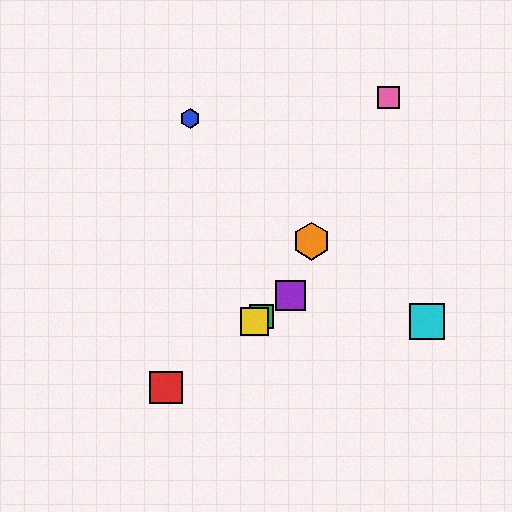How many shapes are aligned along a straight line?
4 shapes (the red square, the green square, the yellow square, the purple square) are aligned along a straight line.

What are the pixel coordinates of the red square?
The red square is at (166, 387).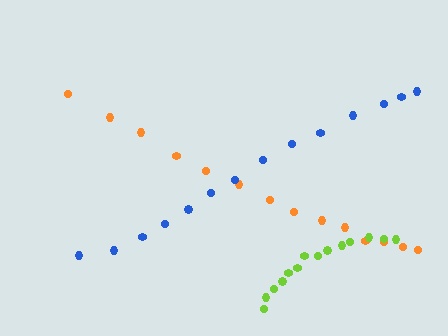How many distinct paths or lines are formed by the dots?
There are 3 distinct paths.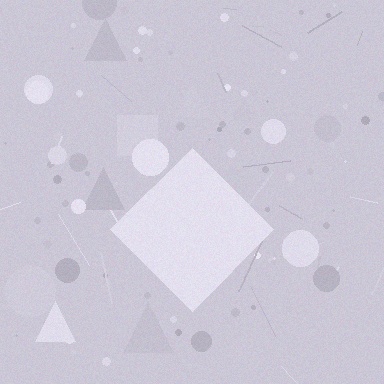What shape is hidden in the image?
A diamond is hidden in the image.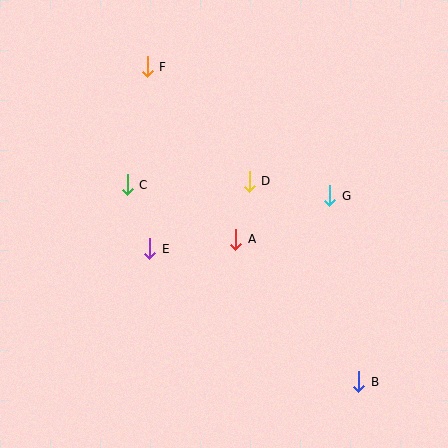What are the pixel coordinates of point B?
Point B is at (359, 382).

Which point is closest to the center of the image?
Point A at (236, 239) is closest to the center.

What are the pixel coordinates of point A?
Point A is at (236, 239).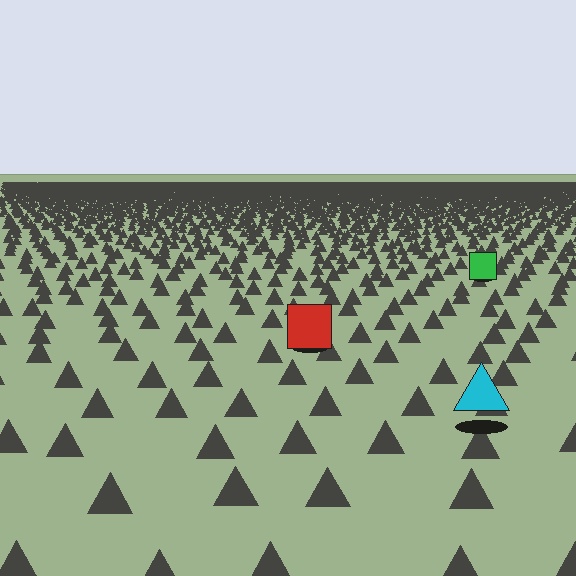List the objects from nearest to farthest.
From nearest to farthest: the cyan triangle, the red square, the green square.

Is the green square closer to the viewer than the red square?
No. The red square is closer — you can tell from the texture gradient: the ground texture is coarser near it.